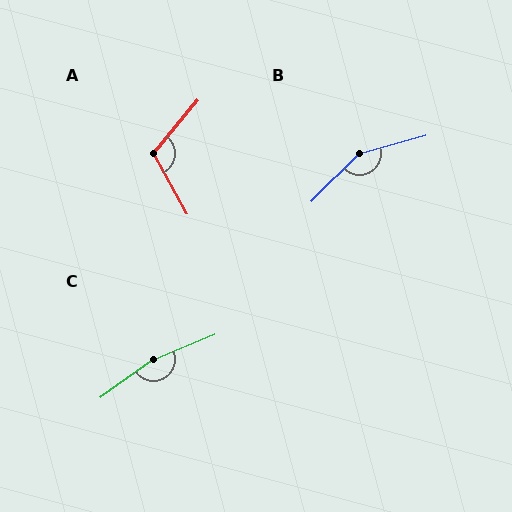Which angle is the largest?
C, at approximately 167 degrees.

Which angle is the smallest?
A, at approximately 111 degrees.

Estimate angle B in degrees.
Approximately 151 degrees.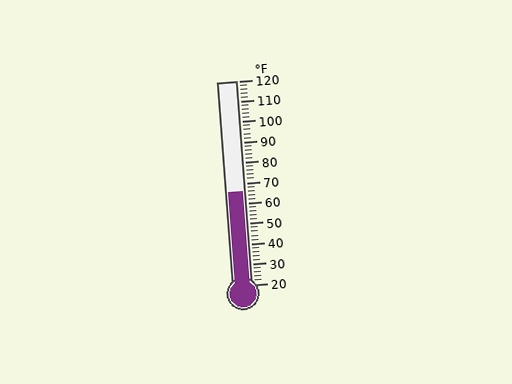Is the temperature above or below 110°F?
The temperature is below 110°F.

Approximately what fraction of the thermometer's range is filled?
The thermometer is filled to approximately 45% of its range.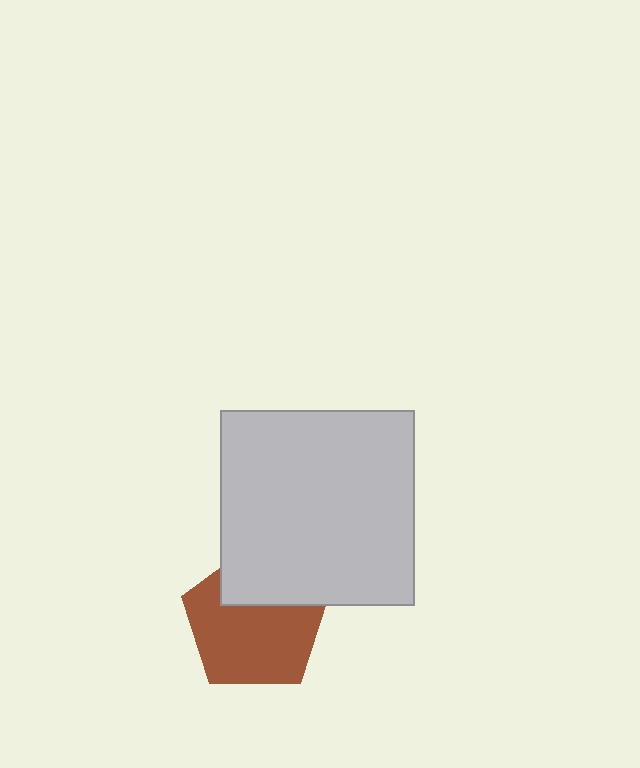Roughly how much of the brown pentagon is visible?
Most of it is visible (roughly 69%).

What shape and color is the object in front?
The object in front is a light gray square.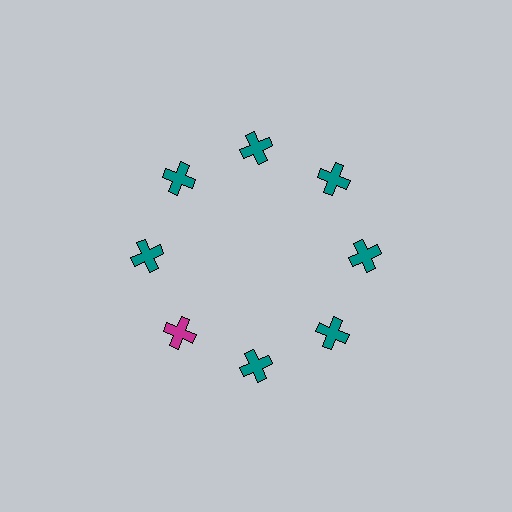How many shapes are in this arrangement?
There are 8 shapes arranged in a ring pattern.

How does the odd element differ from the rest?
It has a different color: magenta instead of teal.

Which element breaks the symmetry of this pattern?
The magenta cross at roughly the 8 o'clock position breaks the symmetry. All other shapes are teal crosses.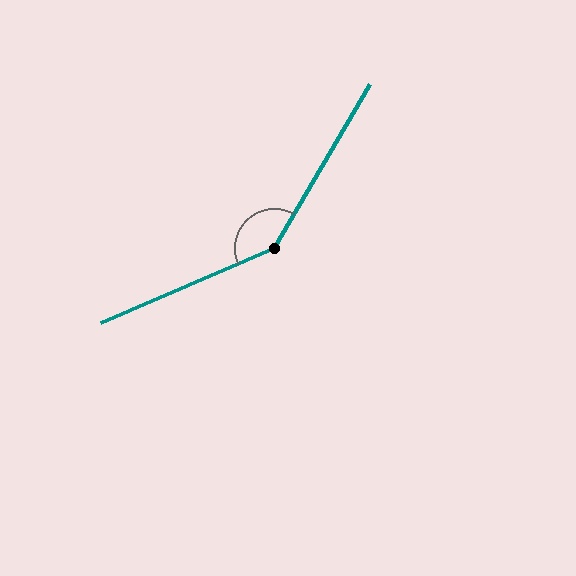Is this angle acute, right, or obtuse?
It is obtuse.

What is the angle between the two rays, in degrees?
Approximately 143 degrees.